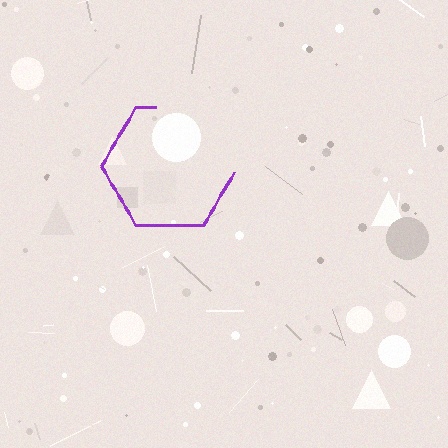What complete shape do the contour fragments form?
The contour fragments form a hexagon.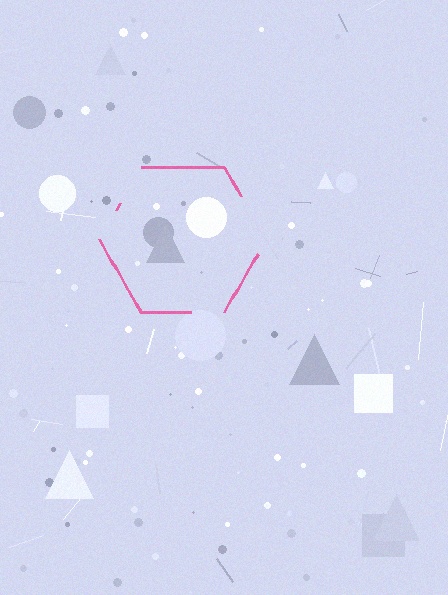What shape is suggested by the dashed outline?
The dashed outline suggests a hexagon.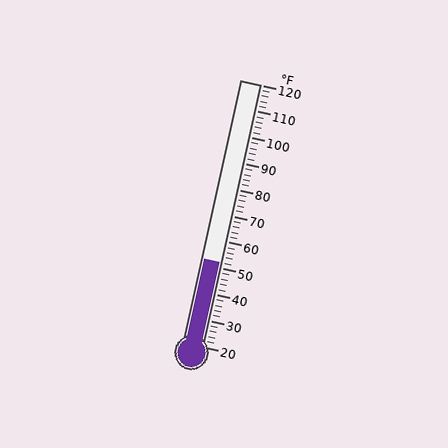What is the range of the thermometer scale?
The thermometer scale ranges from 20°F to 120°F.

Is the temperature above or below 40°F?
The temperature is above 40°F.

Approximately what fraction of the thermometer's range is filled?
The thermometer is filled to approximately 30% of its range.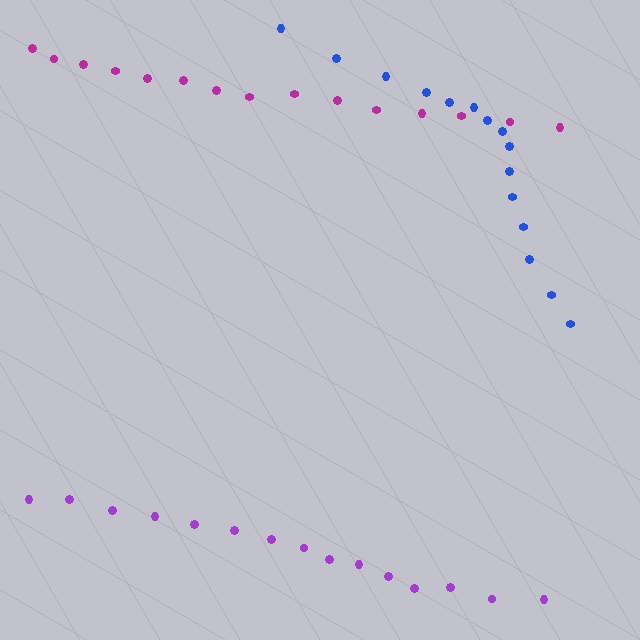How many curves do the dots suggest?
There are 3 distinct paths.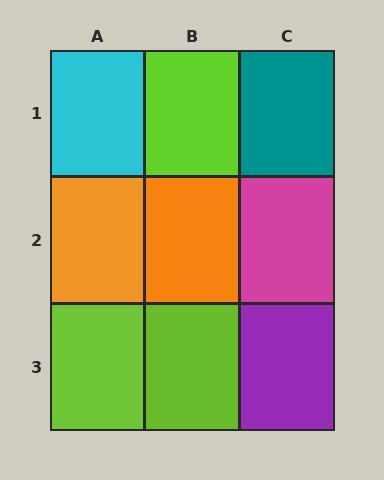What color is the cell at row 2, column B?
Orange.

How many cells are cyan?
1 cell is cyan.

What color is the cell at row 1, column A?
Cyan.